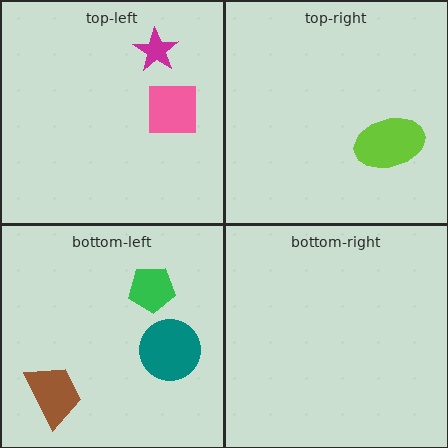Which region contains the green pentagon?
The bottom-left region.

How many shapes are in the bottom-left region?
3.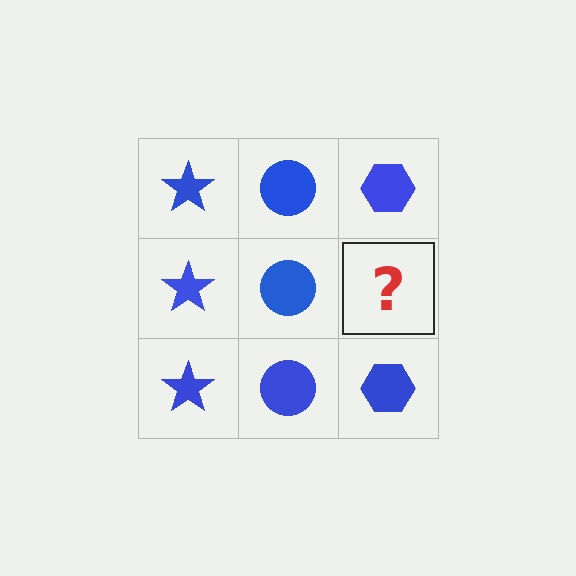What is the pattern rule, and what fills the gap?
The rule is that each column has a consistent shape. The gap should be filled with a blue hexagon.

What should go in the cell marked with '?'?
The missing cell should contain a blue hexagon.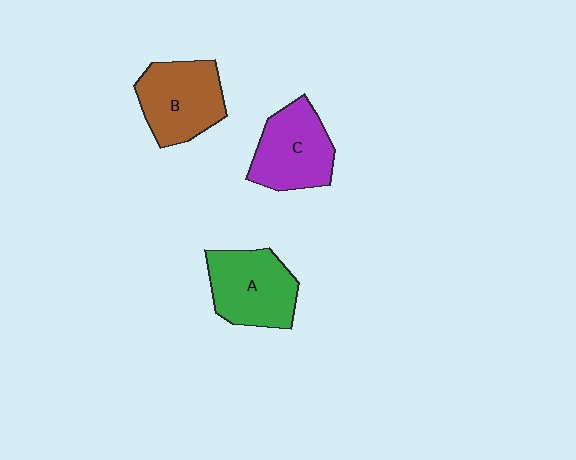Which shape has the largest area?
Shape B (brown).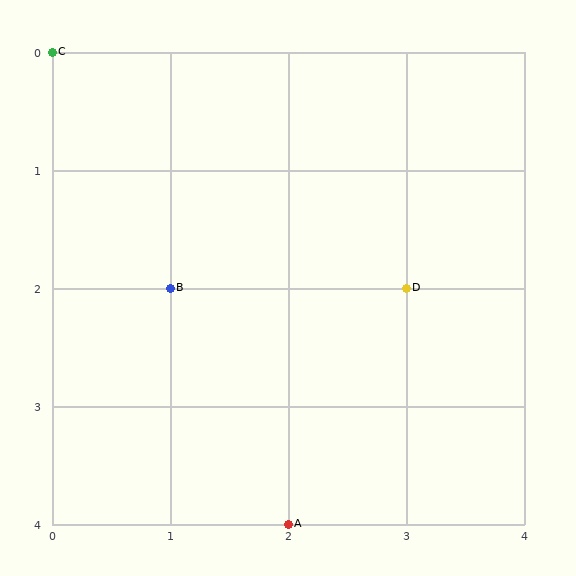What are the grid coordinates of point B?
Point B is at grid coordinates (1, 2).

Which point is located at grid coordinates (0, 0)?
Point C is at (0, 0).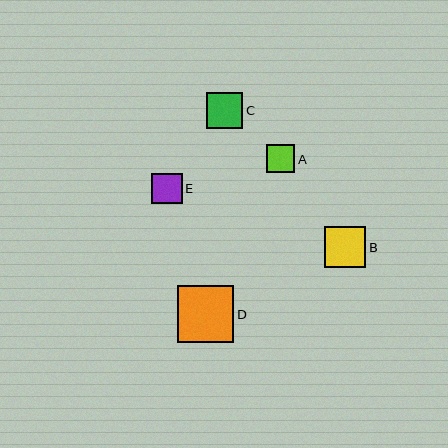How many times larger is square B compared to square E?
Square B is approximately 1.3 times the size of square E.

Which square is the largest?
Square D is the largest with a size of approximately 56 pixels.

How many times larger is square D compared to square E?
Square D is approximately 1.9 times the size of square E.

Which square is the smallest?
Square A is the smallest with a size of approximately 29 pixels.